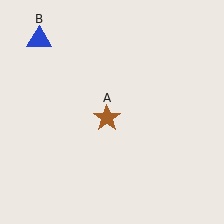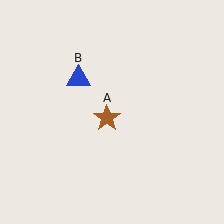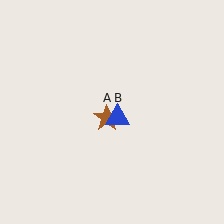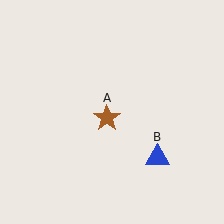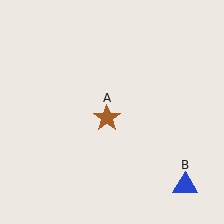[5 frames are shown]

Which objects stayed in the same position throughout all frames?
Brown star (object A) remained stationary.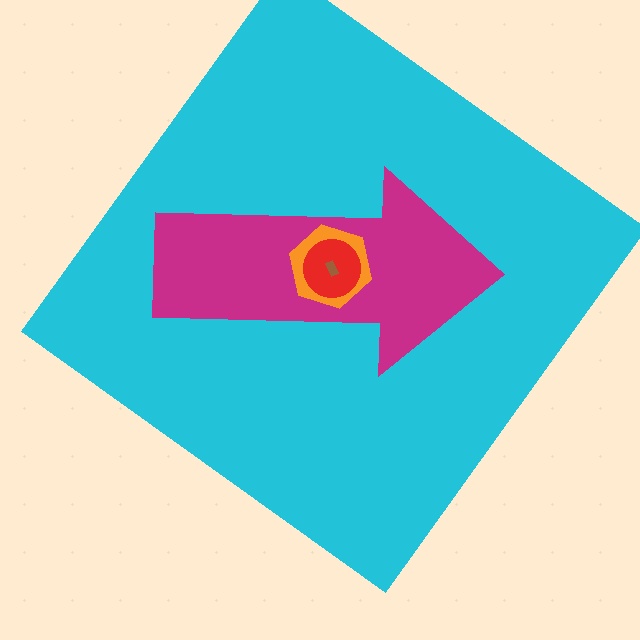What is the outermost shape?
The cyan diamond.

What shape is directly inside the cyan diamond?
The magenta arrow.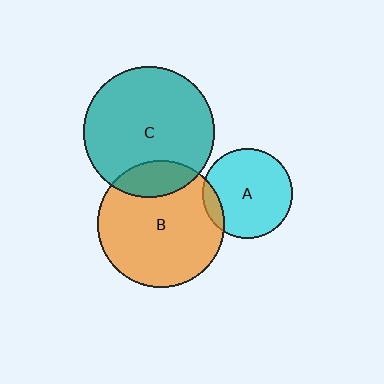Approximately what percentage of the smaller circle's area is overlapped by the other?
Approximately 10%.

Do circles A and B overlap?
Yes.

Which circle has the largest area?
Circle C (teal).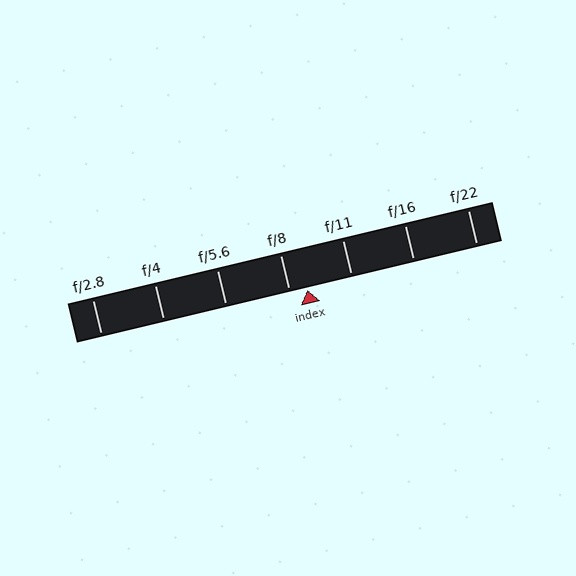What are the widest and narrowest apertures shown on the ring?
The widest aperture shown is f/2.8 and the narrowest is f/22.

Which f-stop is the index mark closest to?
The index mark is closest to f/8.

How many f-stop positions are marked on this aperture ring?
There are 7 f-stop positions marked.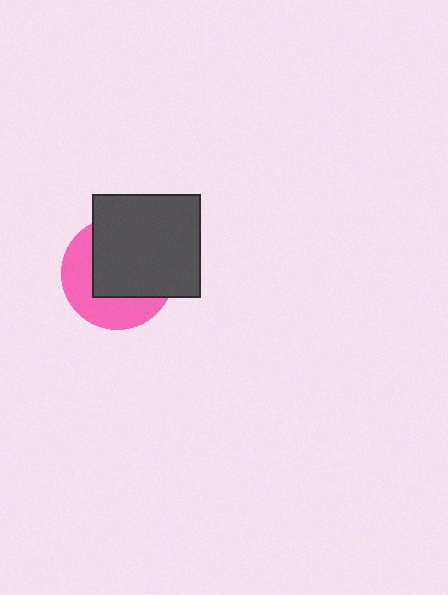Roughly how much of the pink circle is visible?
A small part of it is visible (roughly 41%).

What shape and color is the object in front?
The object in front is a dark gray rectangle.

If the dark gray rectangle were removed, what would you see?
You would see the complete pink circle.